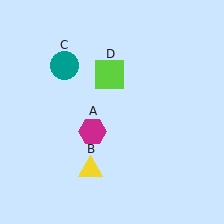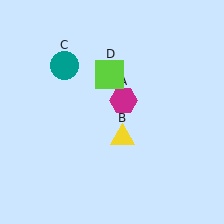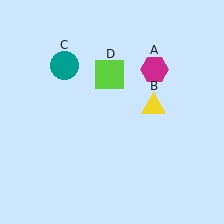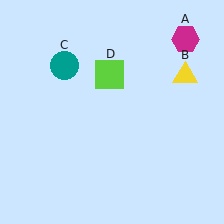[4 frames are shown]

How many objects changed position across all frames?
2 objects changed position: magenta hexagon (object A), yellow triangle (object B).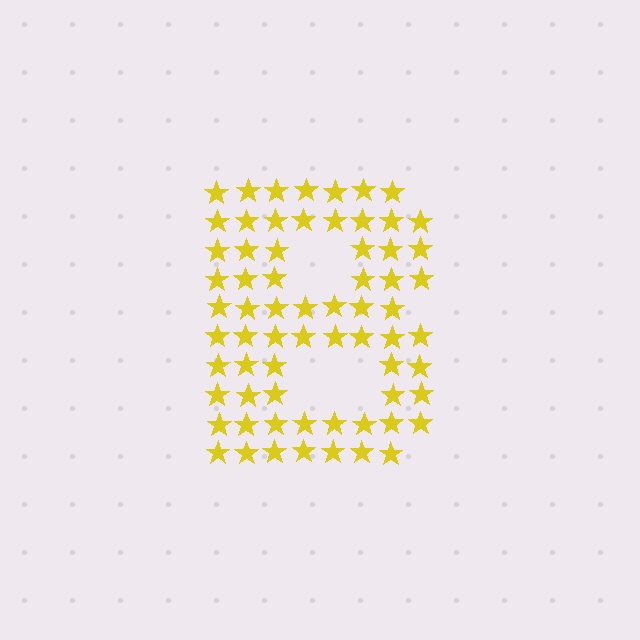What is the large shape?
The large shape is the letter B.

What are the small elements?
The small elements are stars.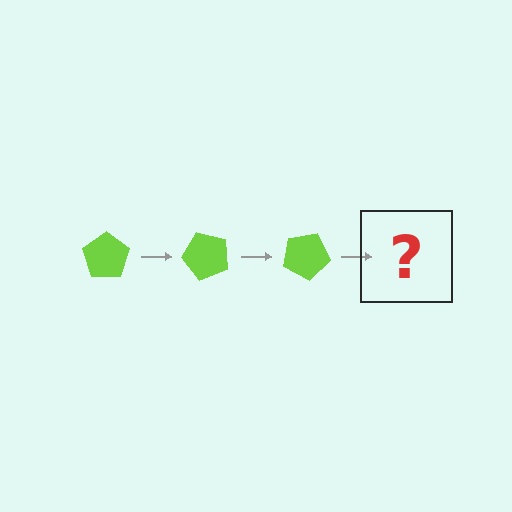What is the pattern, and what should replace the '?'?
The pattern is that the pentagon rotates 50 degrees each step. The '?' should be a lime pentagon rotated 150 degrees.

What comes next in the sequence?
The next element should be a lime pentagon rotated 150 degrees.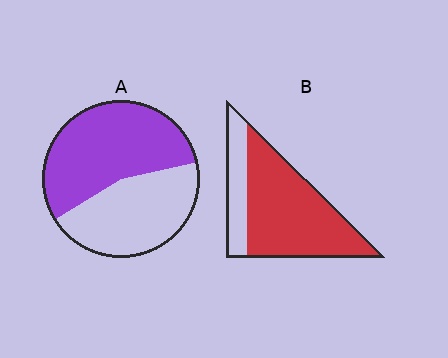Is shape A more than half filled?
Yes.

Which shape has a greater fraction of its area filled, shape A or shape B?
Shape B.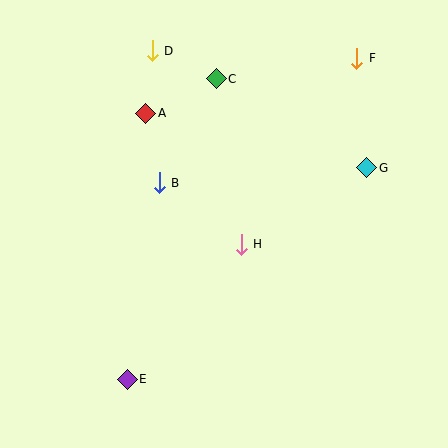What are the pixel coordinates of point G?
Point G is at (367, 168).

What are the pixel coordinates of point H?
Point H is at (241, 244).